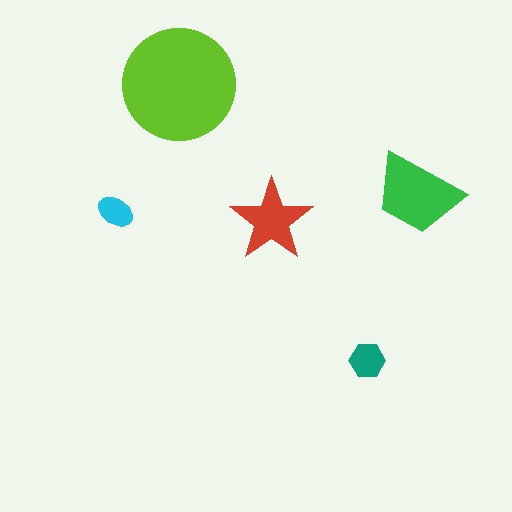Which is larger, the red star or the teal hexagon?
The red star.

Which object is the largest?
The lime circle.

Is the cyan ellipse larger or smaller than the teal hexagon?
Smaller.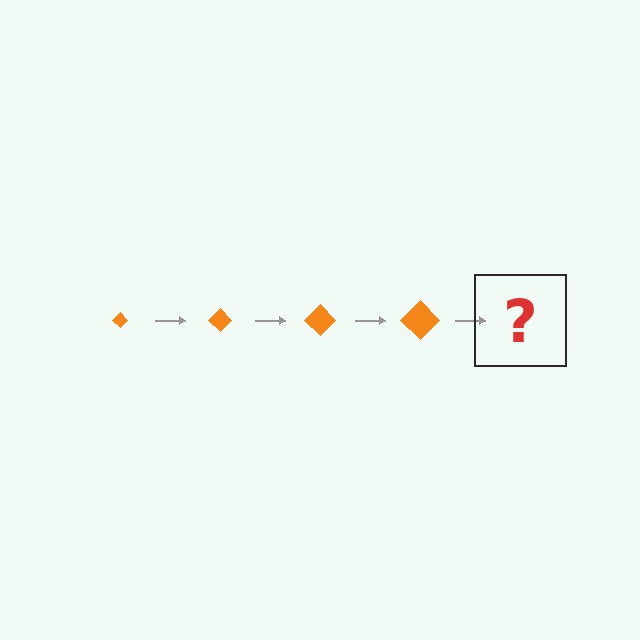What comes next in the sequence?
The next element should be an orange diamond, larger than the previous one.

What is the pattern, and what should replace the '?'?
The pattern is that the diamond gets progressively larger each step. The '?' should be an orange diamond, larger than the previous one.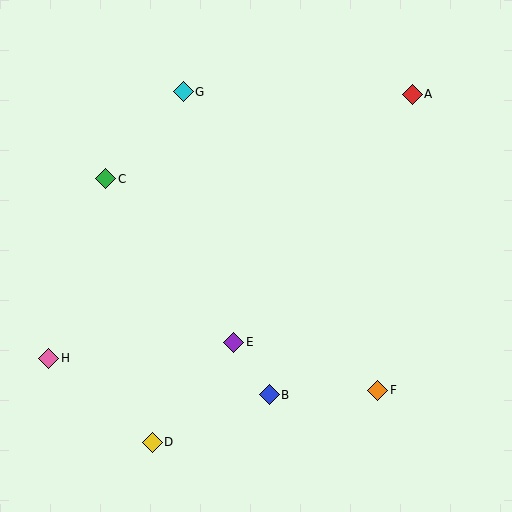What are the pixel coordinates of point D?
Point D is at (152, 442).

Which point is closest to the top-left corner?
Point G is closest to the top-left corner.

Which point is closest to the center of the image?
Point E at (234, 342) is closest to the center.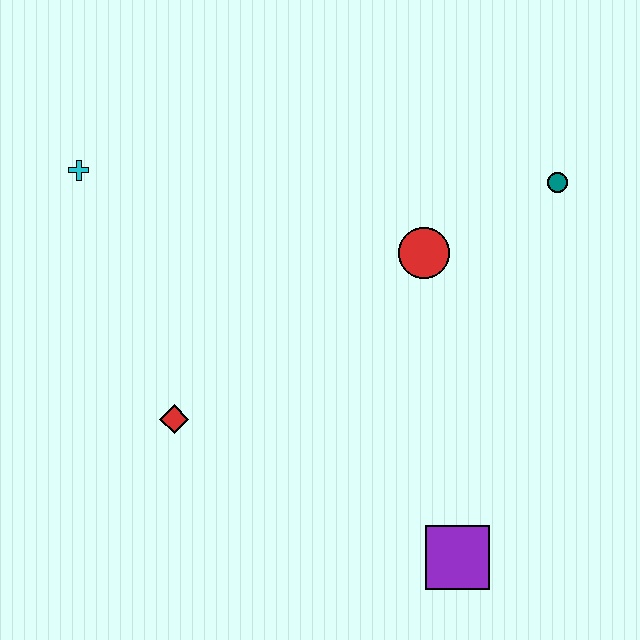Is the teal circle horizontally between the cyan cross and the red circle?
No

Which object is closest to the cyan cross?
The red diamond is closest to the cyan cross.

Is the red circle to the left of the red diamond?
No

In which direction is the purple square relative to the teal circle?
The purple square is below the teal circle.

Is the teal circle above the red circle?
Yes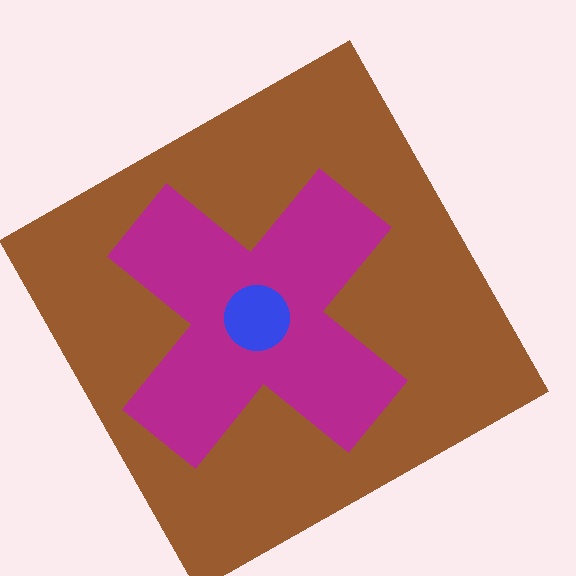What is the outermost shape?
The brown square.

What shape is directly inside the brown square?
The magenta cross.